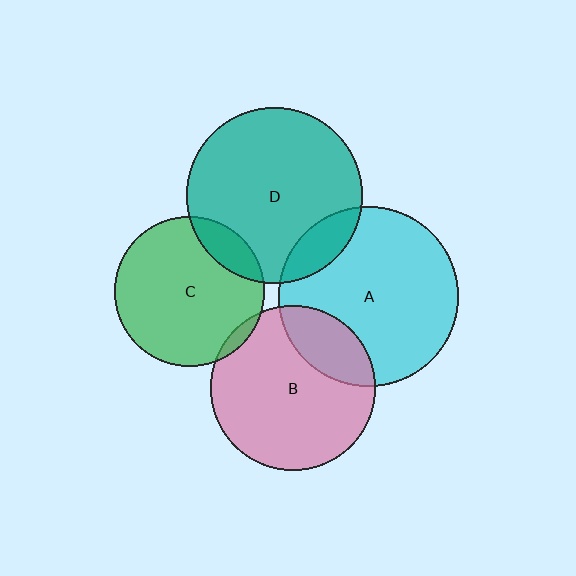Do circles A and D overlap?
Yes.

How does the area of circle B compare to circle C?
Approximately 1.2 times.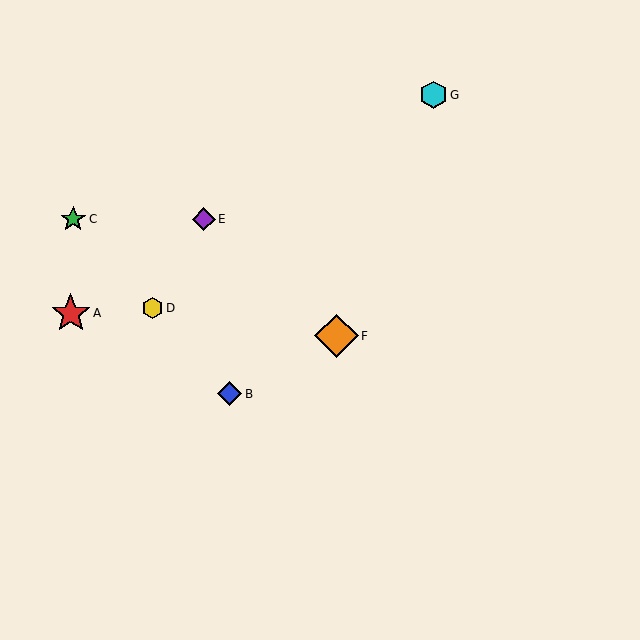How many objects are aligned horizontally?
2 objects (C, E) are aligned horizontally.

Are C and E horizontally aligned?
Yes, both are at y≈219.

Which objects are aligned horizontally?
Objects C, E are aligned horizontally.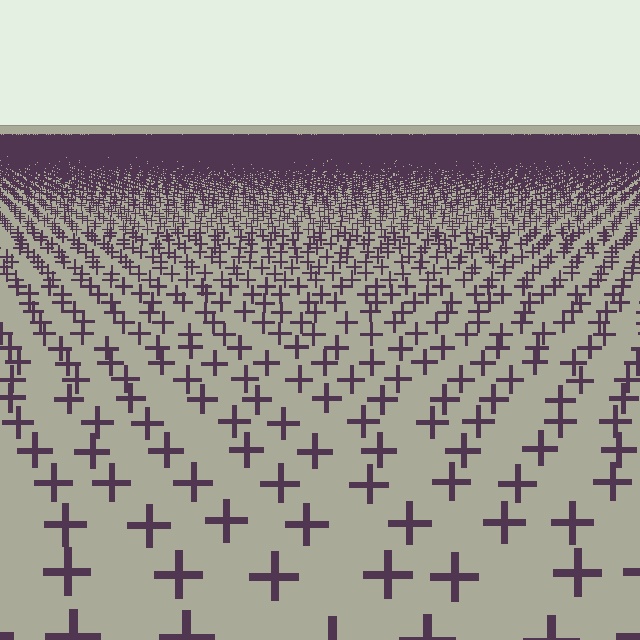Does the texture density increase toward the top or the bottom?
Density increases toward the top.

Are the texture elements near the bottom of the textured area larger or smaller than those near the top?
Larger. Near the bottom, elements are closer to the viewer and appear at a bigger on-screen size.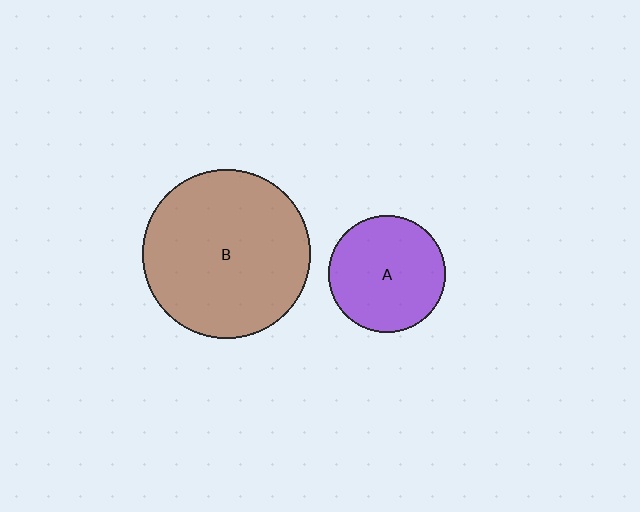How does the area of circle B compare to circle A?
Approximately 2.1 times.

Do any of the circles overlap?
No, none of the circles overlap.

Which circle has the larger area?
Circle B (brown).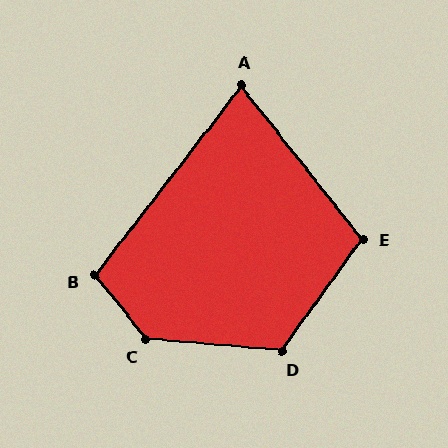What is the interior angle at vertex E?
Approximately 106 degrees (obtuse).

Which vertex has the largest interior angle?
C, at approximately 133 degrees.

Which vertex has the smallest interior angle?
A, at approximately 76 degrees.